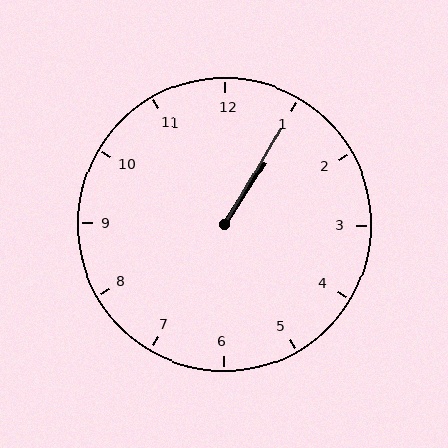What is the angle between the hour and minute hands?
Approximately 2 degrees.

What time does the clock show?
1:05.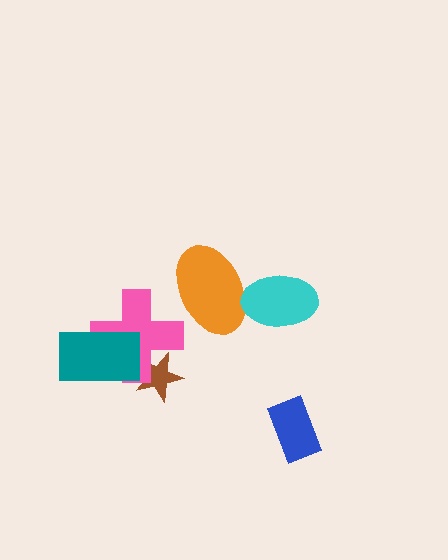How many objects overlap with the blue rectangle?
0 objects overlap with the blue rectangle.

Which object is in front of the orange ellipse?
The cyan ellipse is in front of the orange ellipse.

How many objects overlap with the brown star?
1 object overlaps with the brown star.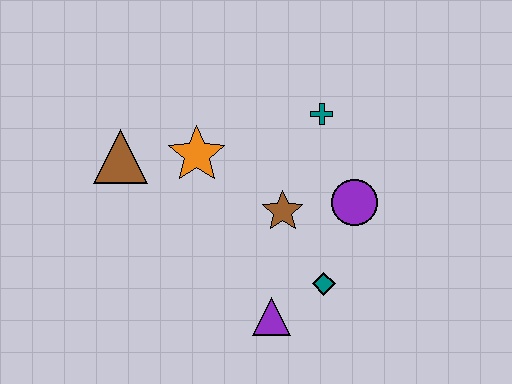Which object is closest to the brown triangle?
The orange star is closest to the brown triangle.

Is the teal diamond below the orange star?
Yes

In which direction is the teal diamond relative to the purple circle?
The teal diamond is below the purple circle.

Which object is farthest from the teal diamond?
The brown triangle is farthest from the teal diamond.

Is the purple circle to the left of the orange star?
No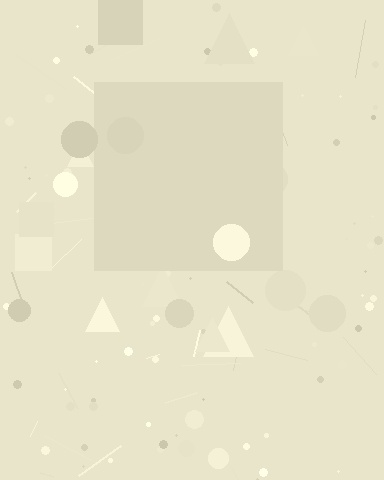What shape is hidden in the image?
A square is hidden in the image.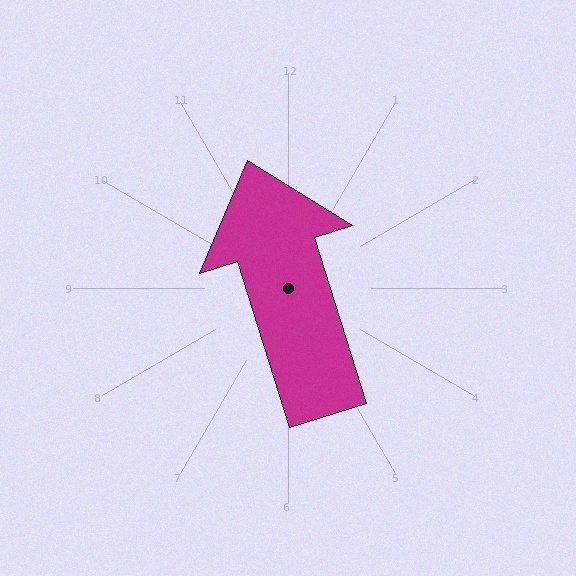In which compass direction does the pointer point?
North.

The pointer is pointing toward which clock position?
Roughly 11 o'clock.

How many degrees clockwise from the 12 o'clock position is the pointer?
Approximately 342 degrees.